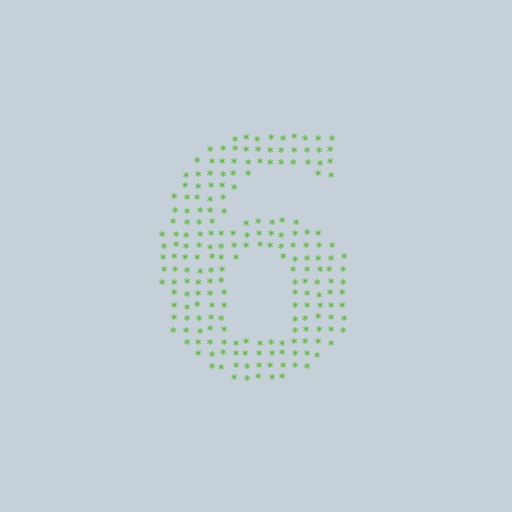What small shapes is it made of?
It is made of small asterisks.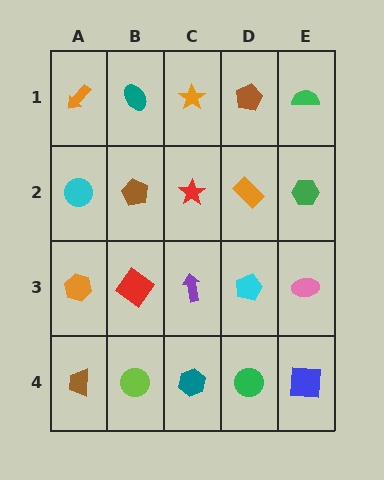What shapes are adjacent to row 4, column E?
A pink ellipse (row 3, column E), a green circle (row 4, column D).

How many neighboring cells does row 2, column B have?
4.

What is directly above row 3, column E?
A green hexagon.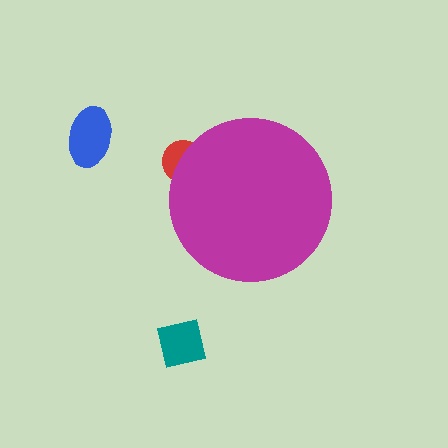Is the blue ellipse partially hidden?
No, the blue ellipse is fully visible.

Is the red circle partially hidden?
Yes, the red circle is partially hidden behind the magenta circle.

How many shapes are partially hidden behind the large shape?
1 shape is partially hidden.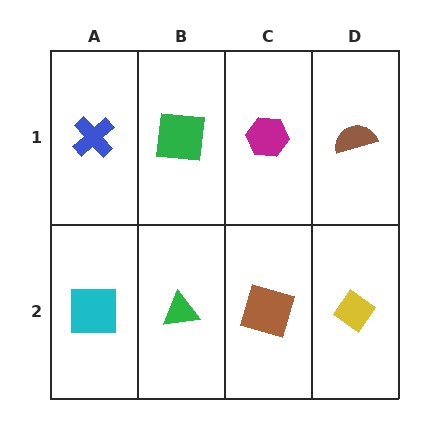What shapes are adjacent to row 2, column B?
A green square (row 1, column B), a cyan square (row 2, column A), a brown square (row 2, column C).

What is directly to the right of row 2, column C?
A yellow diamond.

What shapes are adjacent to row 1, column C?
A brown square (row 2, column C), a green square (row 1, column B), a brown semicircle (row 1, column D).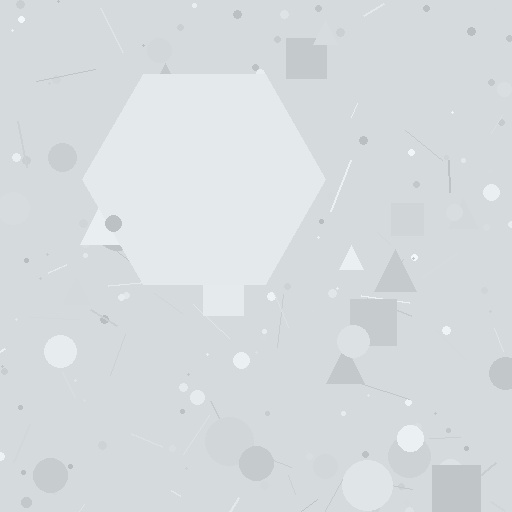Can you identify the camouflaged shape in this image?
The camouflaged shape is a hexagon.